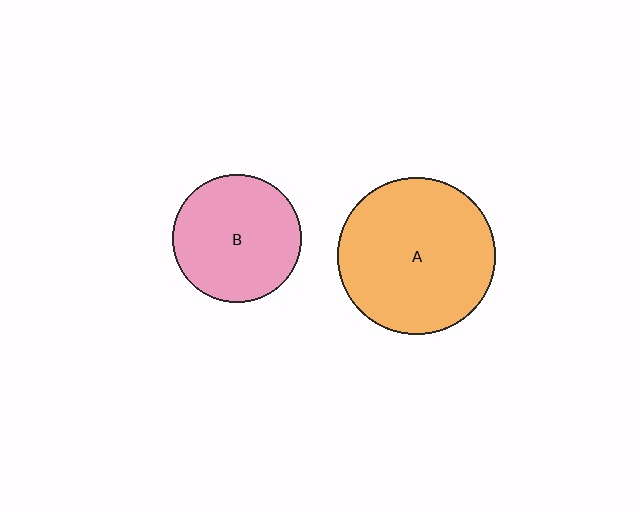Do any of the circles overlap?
No, none of the circles overlap.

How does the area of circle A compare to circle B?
Approximately 1.5 times.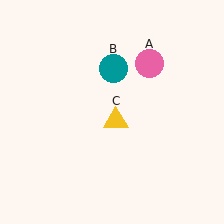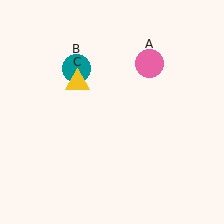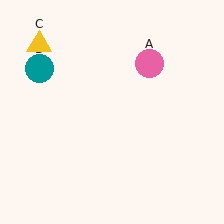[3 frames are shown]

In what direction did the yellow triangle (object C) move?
The yellow triangle (object C) moved up and to the left.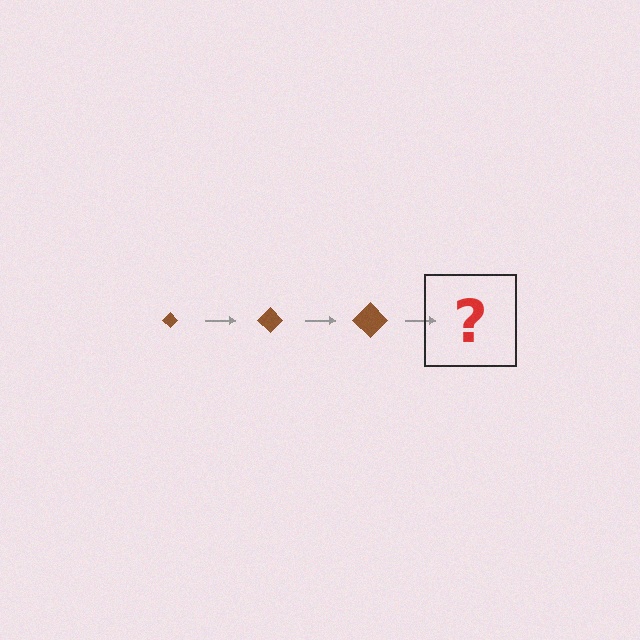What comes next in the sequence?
The next element should be a brown diamond, larger than the previous one.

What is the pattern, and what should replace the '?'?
The pattern is that the diamond gets progressively larger each step. The '?' should be a brown diamond, larger than the previous one.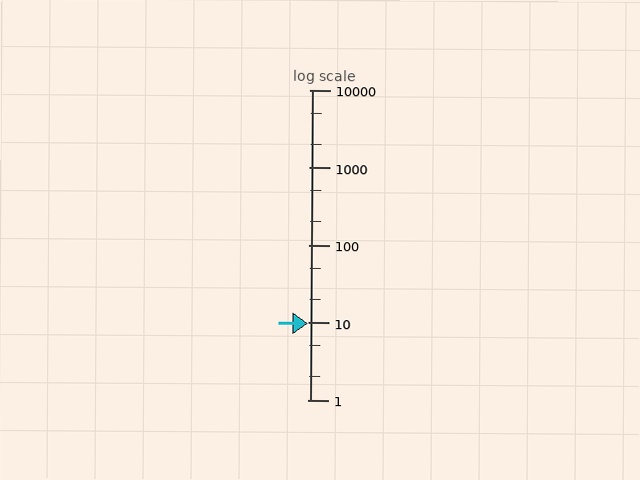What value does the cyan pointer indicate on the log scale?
The pointer indicates approximately 9.8.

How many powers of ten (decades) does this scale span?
The scale spans 4 decades, from 1 to 10000.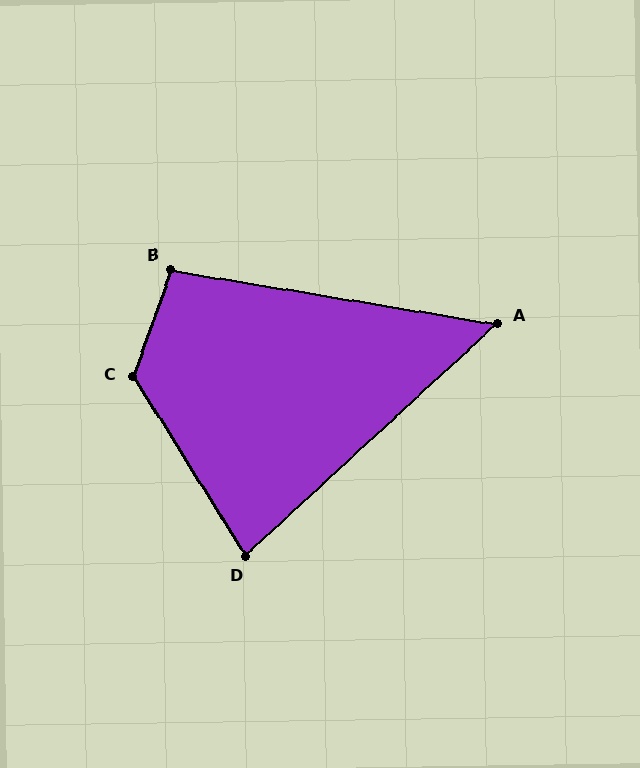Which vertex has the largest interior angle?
C, at approximately 128 degrees.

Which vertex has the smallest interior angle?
A, at approximately 52 degrees.